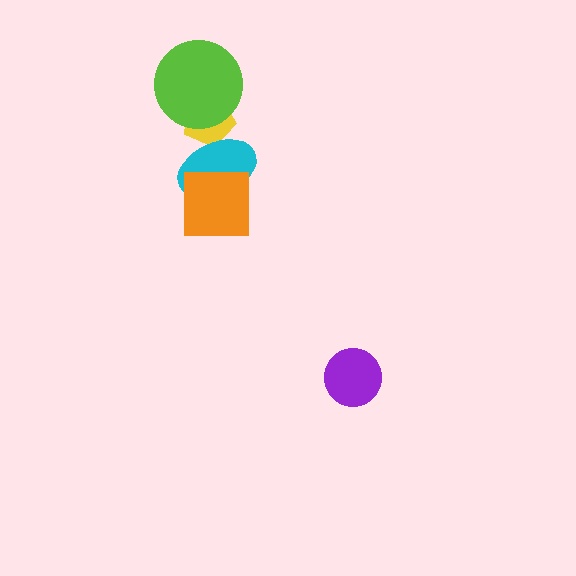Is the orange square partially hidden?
No, no other shape covers it.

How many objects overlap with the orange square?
1 object overlaps with the orange square.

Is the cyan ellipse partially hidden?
Yes, it is partially covered by another shape.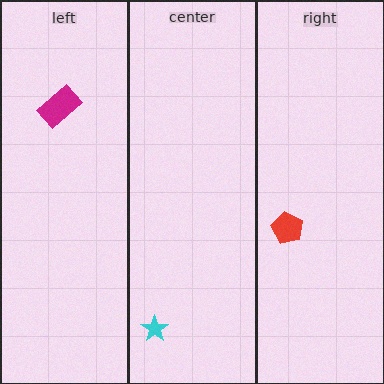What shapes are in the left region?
The magenta rectangle.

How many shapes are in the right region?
1.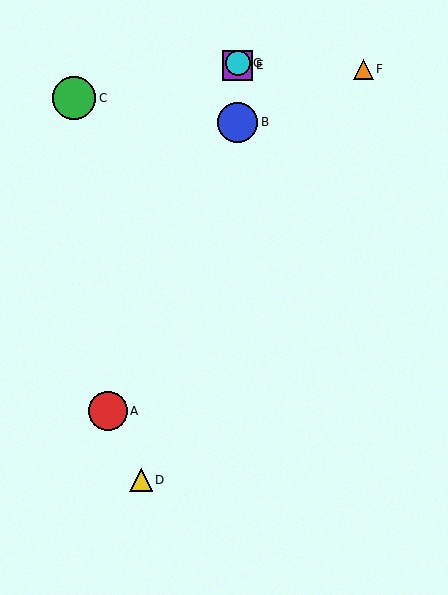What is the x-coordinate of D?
Object D is at x≈141.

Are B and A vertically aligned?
No, B is at x≈238 and A is at x≈108.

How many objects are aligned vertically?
3 objects (B, E, G) are aligned vertically.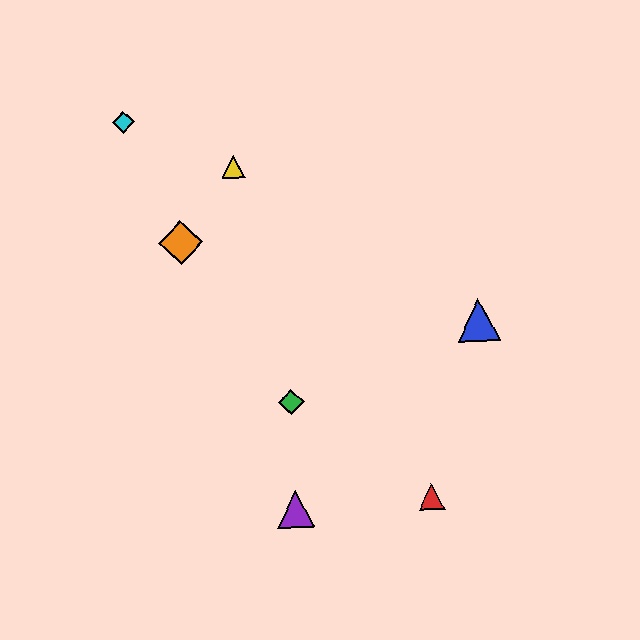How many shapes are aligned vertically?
2 shapes (the green diamond, the purple triangle) are aligned vertically.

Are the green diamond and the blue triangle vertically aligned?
No, the green diamond is at x≈291 and the blue triangle is at x≈478.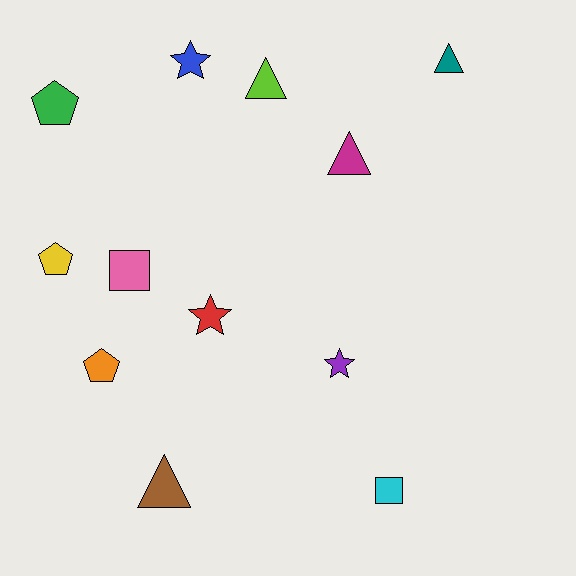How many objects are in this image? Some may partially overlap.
There are 12 objects.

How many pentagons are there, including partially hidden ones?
There are 3 pentagons.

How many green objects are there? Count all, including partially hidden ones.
There is 1 green object.